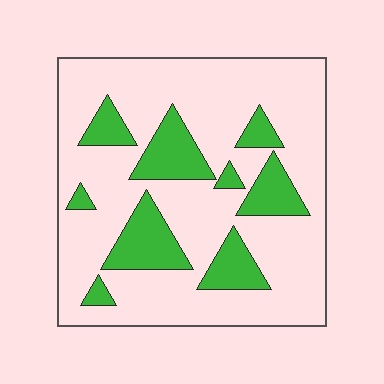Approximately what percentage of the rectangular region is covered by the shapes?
Approximately 25%.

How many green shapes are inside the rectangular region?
9.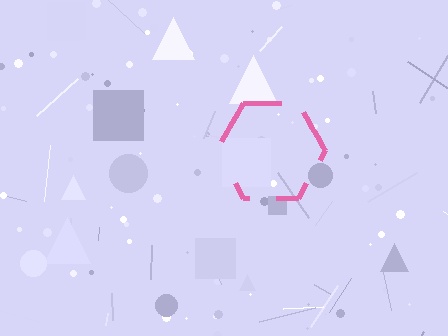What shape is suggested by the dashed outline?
The dashed outline suggests a hexagon.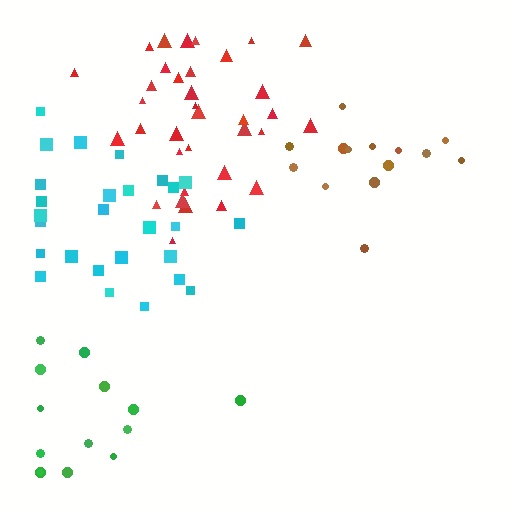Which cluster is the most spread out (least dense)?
Green.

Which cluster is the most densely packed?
Red.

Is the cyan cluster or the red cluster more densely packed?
Red.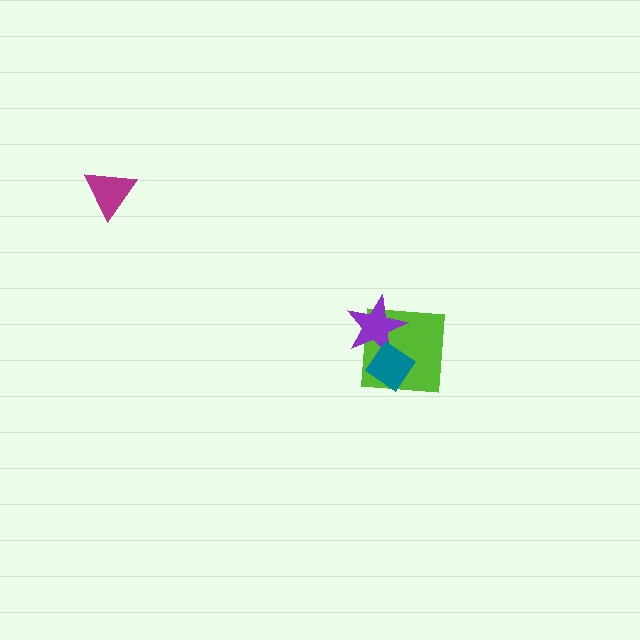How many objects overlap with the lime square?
2 objects overlap with the lime square.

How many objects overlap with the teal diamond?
2 objects overlap with the teal diamond.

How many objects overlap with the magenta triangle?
0 objects overlap with the magenta triangle.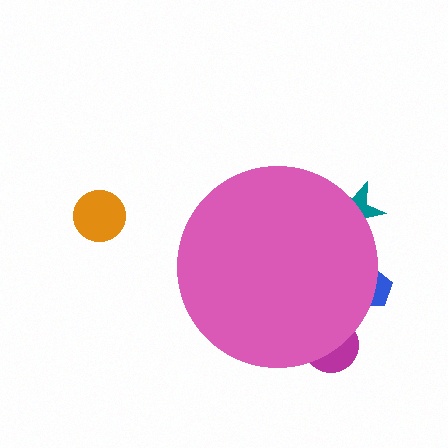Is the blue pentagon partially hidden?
Yes, the blue pentagon is partially hidden behind the pink circle.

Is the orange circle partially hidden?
No, the orange circle is fully visible.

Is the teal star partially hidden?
Yes, the teal star is partially hidden behind the pink circle.